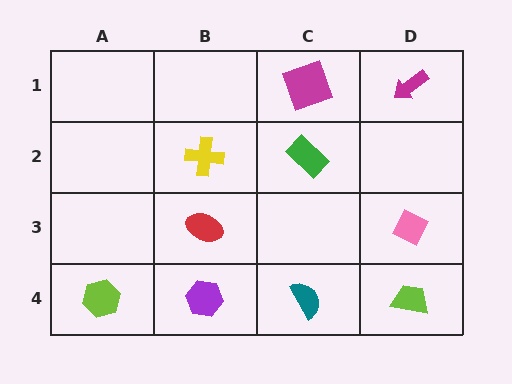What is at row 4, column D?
A lime trapezoid.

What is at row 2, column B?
A yellow cross.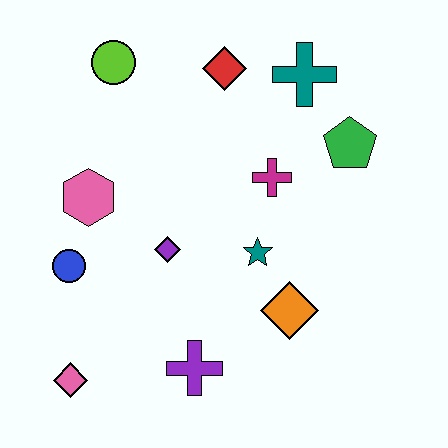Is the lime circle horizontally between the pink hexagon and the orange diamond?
Yes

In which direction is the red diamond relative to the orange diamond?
The red diamond is above the orange diamond.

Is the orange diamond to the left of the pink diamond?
No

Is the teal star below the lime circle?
Yes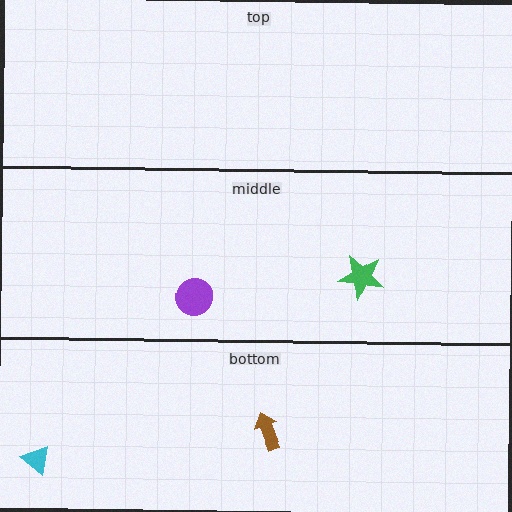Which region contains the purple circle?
The middle region.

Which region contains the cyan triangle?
The bottom region.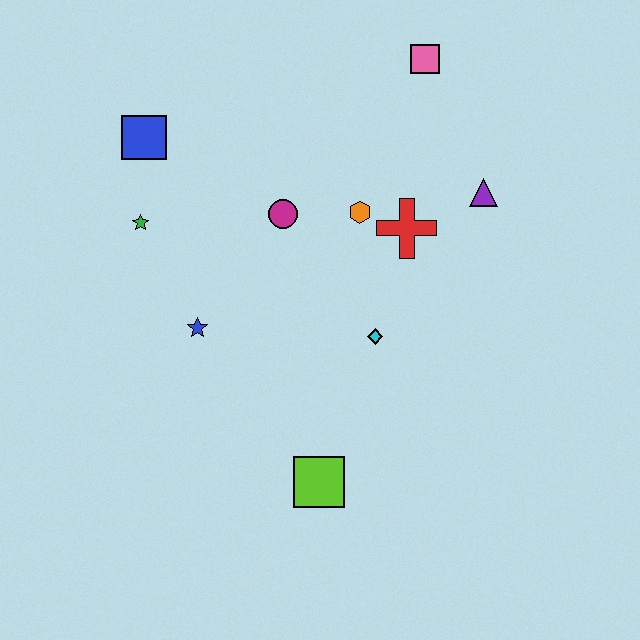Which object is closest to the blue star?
The green star is closest to the blue star.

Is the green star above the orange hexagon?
No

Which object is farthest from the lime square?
The pink square is farthest from the lime square.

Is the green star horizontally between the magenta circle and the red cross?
No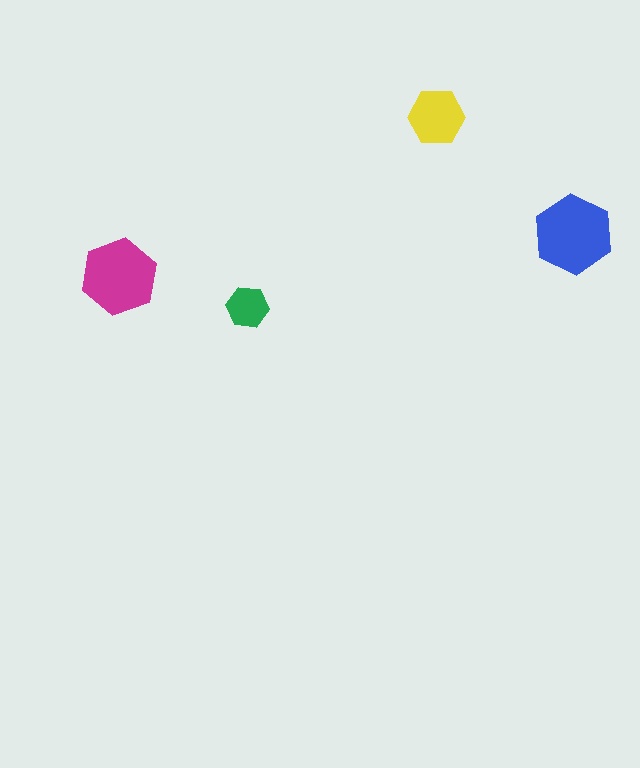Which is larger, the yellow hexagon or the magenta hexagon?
The magenta one.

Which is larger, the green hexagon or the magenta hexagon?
The magenta one.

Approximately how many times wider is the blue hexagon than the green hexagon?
About 2 times wider.